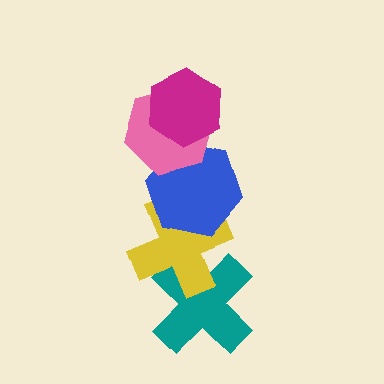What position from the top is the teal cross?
The teal cross is 5th from the top.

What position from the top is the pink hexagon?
The pink hexagon is 2nd from the top.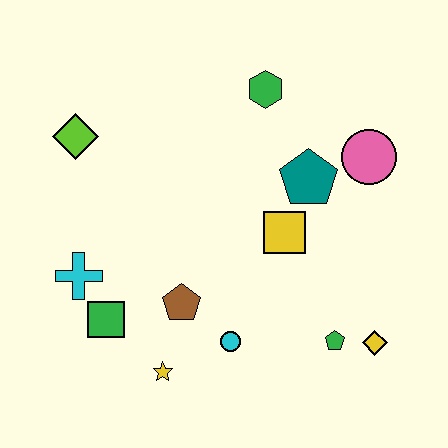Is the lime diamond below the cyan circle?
No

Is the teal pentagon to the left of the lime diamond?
No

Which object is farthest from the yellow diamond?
The lime diamond is farthest from the yellow diamond.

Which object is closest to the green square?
The cyan cross is closest to the green square.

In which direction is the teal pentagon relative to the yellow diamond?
The teal pentagon is above the yellow diamond.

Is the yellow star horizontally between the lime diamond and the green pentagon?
Yes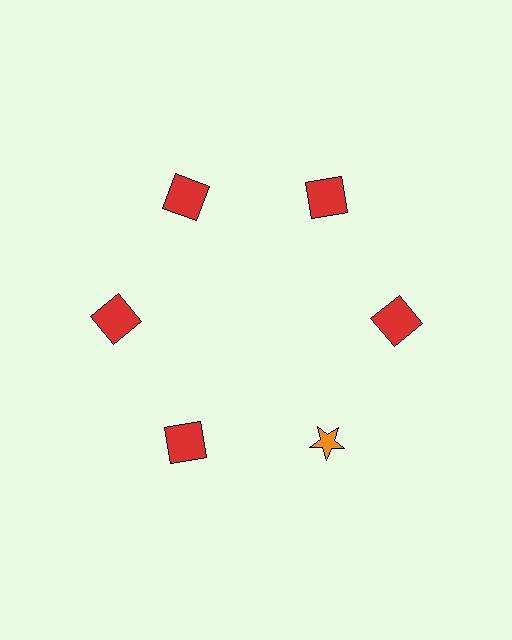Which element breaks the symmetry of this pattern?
The orange star at roughly the 5 o'clock position breaks the symmetry. All other shapes are red squares.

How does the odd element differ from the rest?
It differs in both color (orange instead of red) and shape (star instead of square).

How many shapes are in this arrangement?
There are 6 shapes arranged in a ring pattern.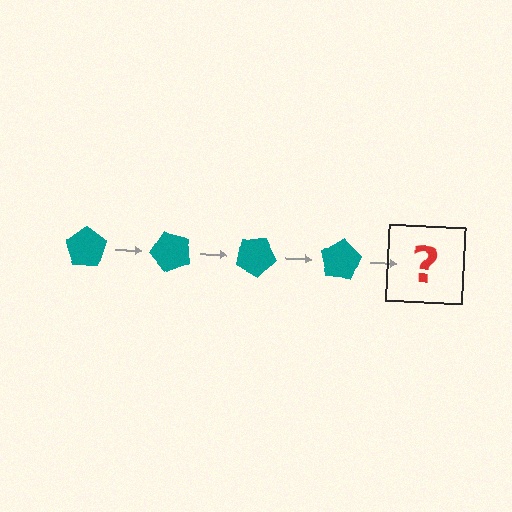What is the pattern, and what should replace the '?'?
The pattern is that the pentagon rotates 50 degrees each step. The '?' should be a teal pentagon rotated 200 degrees.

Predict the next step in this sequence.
The next step is a teal pentagon rotated 200 degrees.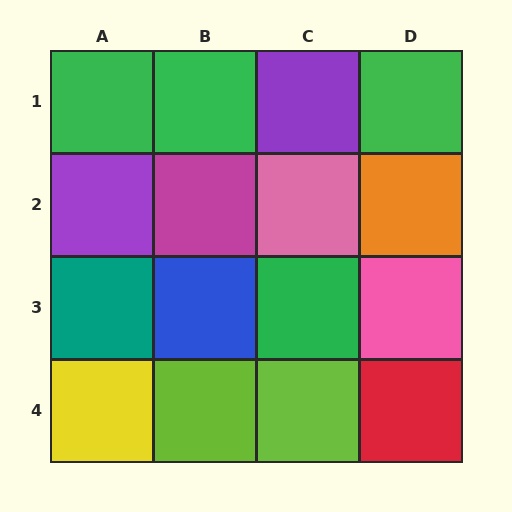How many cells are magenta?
1 cell is magenta.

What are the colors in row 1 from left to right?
Green, green, purple, green.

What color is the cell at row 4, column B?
Lime.